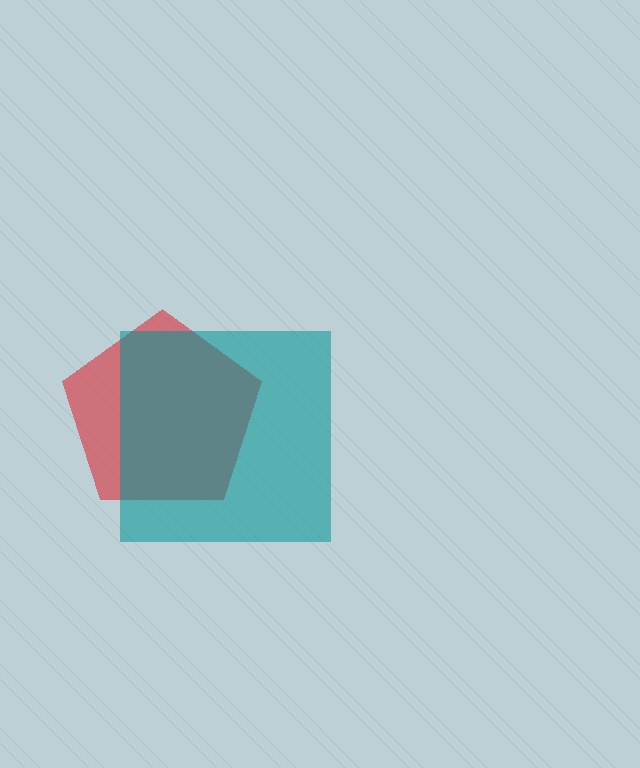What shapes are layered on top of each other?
The layered shapes are: a red pentagon, a teal square.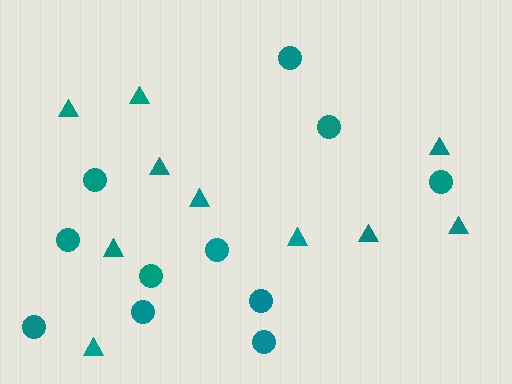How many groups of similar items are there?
There are 2 groups: one group of triangles (10) and one group of circles (11).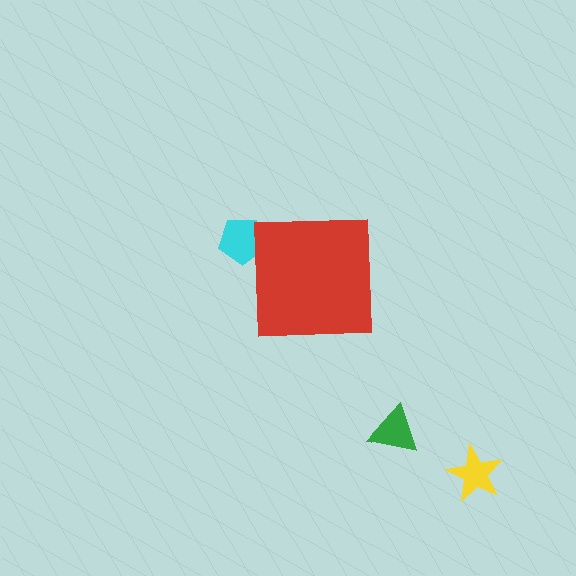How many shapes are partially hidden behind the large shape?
1 shape is partially hidden.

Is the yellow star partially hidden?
No, the yellow star is fully visible.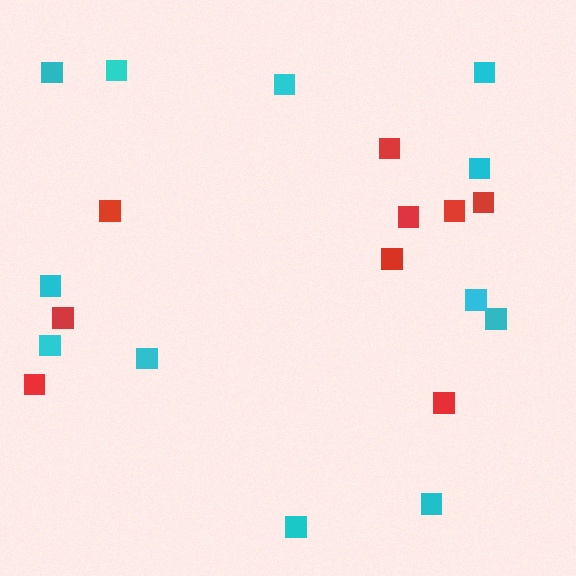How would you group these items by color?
There are 2 groups: one group of cyan squares (12) and one group of red squares (9).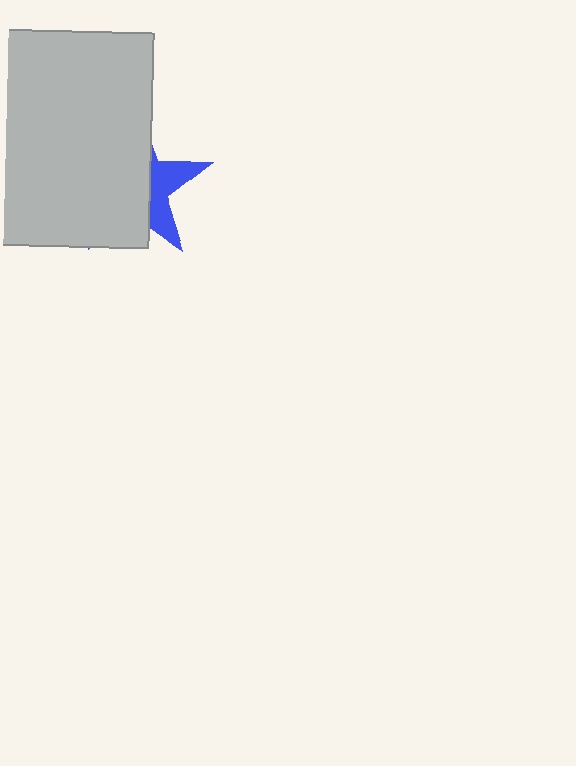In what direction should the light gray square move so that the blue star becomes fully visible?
The light gray square should move left. That is the shortest direction to clear the overlap and leave the blue star fully visible.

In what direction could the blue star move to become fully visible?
The blue star could move right. That would shift it out from behind the light gray square entirely.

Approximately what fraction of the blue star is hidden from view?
Roughly 67% of the blue star is hidden behind the light gray square.